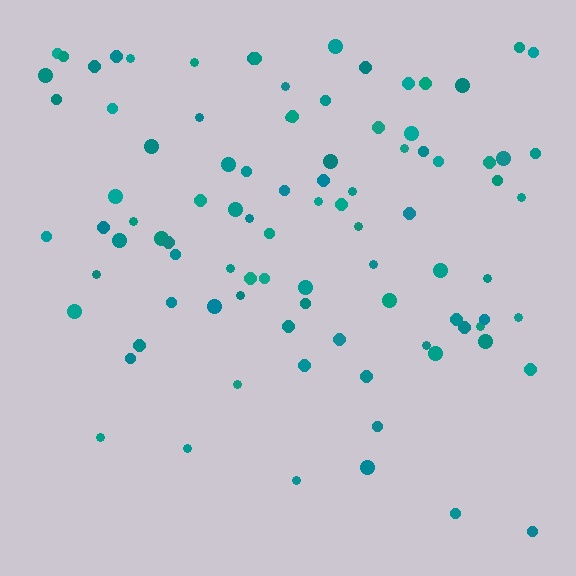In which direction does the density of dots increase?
From bottom to top, with the top side densest.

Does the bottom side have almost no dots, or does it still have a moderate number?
Still a moderate number, just noticeably fewer than the top.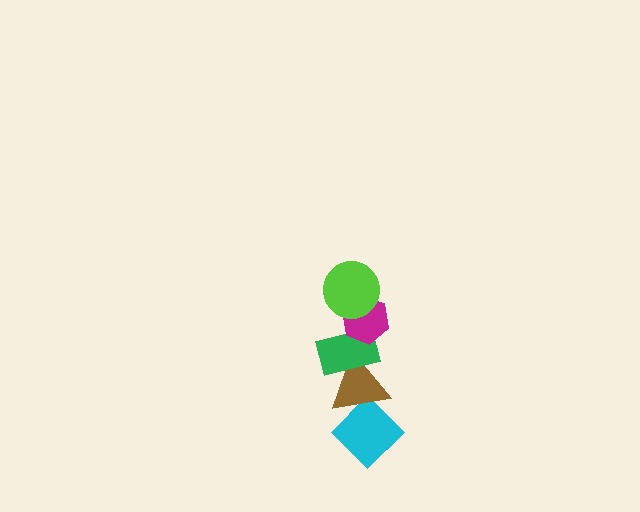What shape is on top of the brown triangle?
The green rectangle is on top of the brown triangle.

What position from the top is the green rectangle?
The green rectangle is 3rd from the top.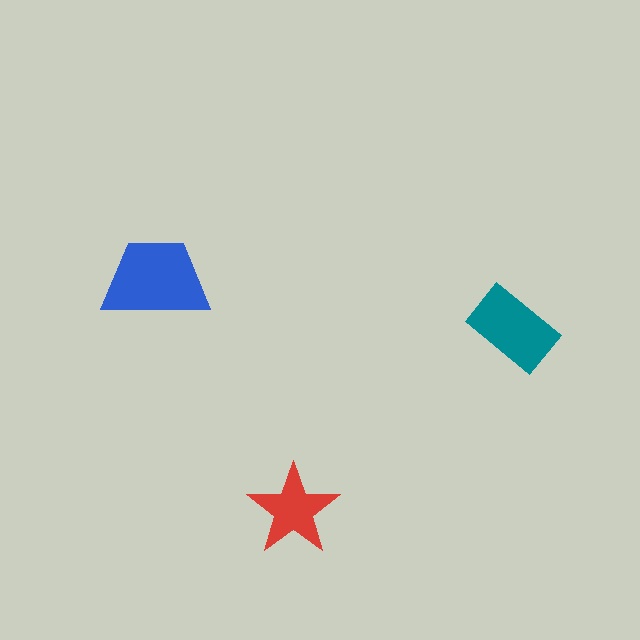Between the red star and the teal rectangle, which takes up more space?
The teal rectangle.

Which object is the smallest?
The red star.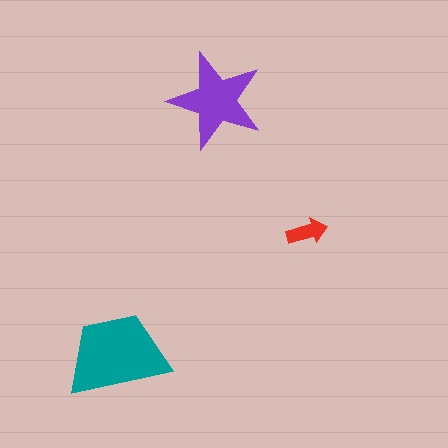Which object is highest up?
The purple star is topmost.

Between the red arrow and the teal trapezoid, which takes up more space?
The teal trapezoid.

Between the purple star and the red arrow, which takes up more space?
The purple star.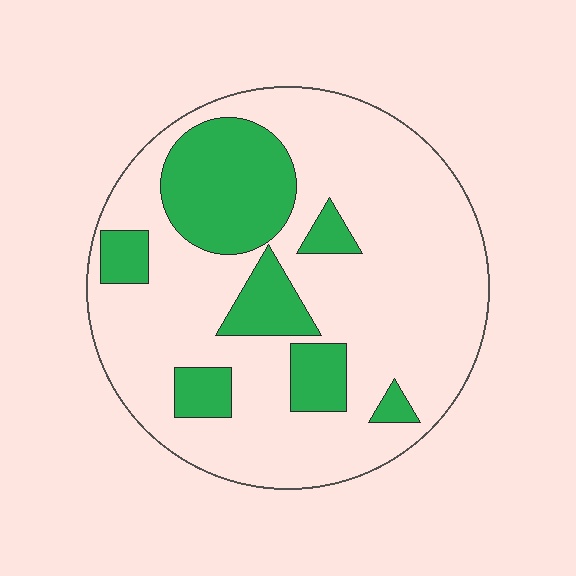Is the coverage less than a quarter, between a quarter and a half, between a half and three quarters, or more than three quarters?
Between a quarter and a half.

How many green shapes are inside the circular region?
7.